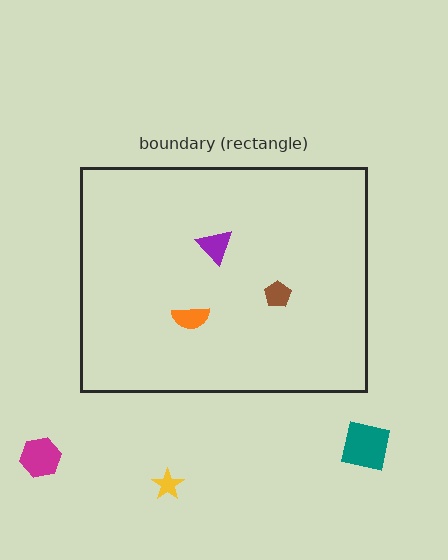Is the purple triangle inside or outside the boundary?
Inside.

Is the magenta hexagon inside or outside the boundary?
Outside.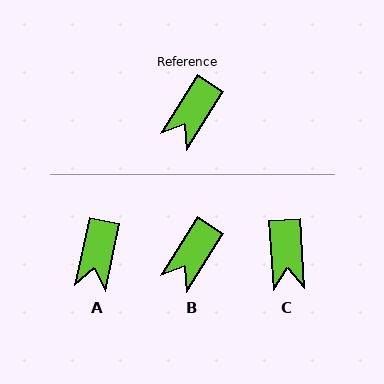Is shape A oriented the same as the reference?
No, it is off by about 21 degrees.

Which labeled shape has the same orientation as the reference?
B.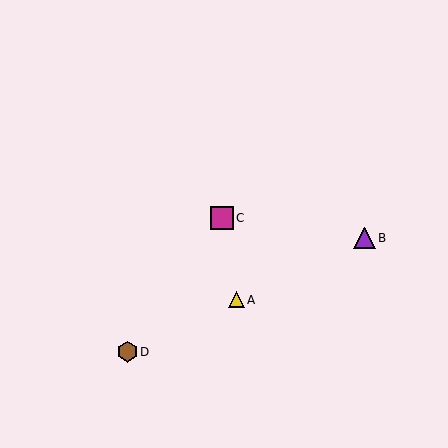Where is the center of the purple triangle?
The center of the purple triangle is at (364, 238).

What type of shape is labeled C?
Shape C is a magenta square.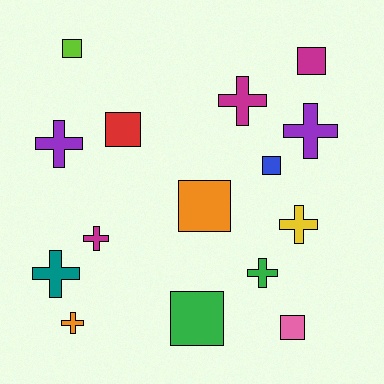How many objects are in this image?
There are 15 objects.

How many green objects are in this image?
There are 2 green objects.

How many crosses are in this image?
There are 8 crosses.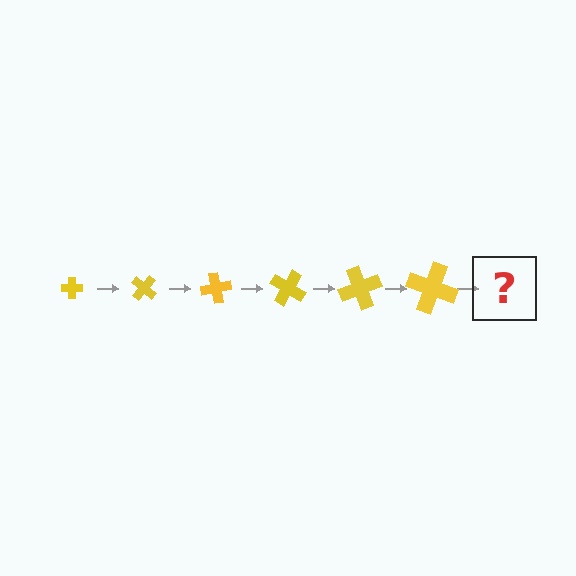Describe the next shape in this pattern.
It should be a cross, larger than the previous one and rotated 240 degrees from the start.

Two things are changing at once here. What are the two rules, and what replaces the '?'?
The two rules are that the cross grows larger each step and it rotates 40 degrees each step. The '?' should be a cross, larger than the previous one and rotated 240 degrees from the start.